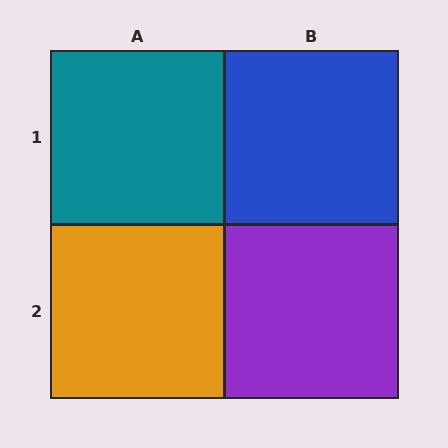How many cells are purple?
1 cell is purple.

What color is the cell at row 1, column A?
Teal.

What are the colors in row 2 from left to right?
Orange, purple.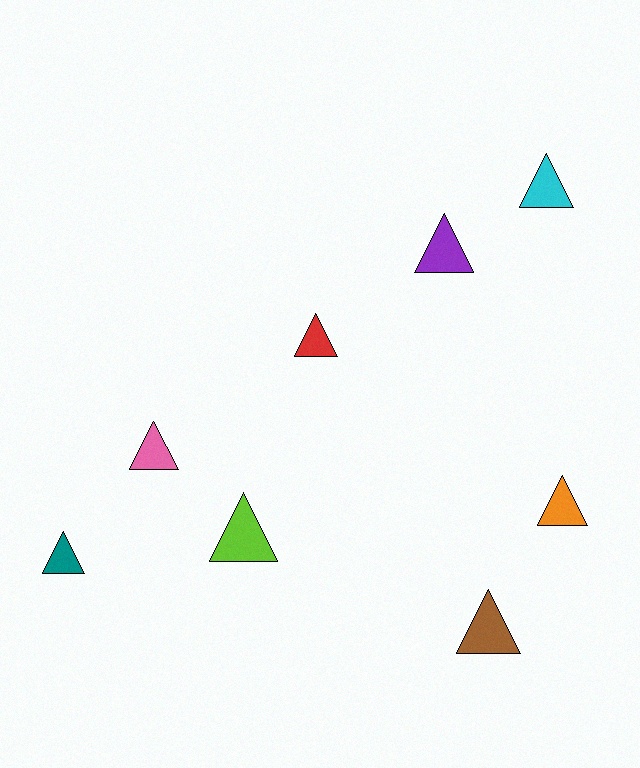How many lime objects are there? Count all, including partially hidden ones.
There is 1 lime object.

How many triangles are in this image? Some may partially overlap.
There are 8 triangles.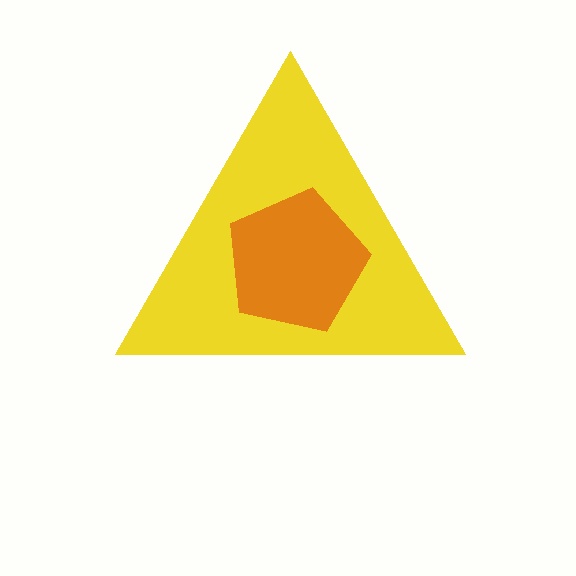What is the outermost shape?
The yellow triangle.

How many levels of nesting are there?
2.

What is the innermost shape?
The orange pentagon.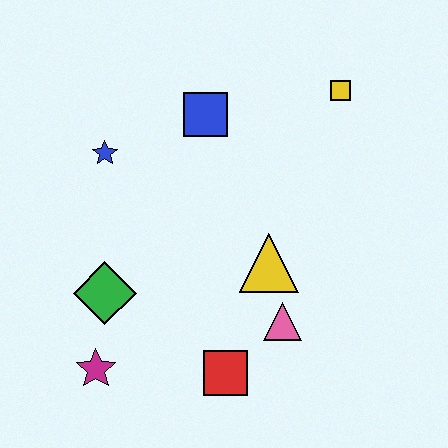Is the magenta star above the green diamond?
No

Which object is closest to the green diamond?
The magenta star is closest to the green diamond.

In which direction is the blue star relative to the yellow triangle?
The blue star is to the left of the yellow triangle.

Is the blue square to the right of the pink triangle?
No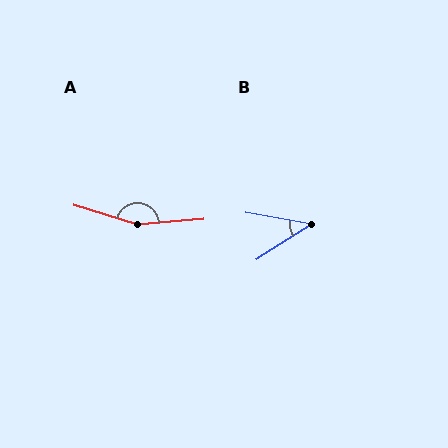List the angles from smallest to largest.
B (43°), A (158°).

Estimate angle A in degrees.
Approximately 158 degrees.